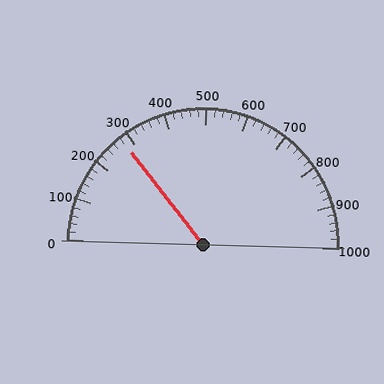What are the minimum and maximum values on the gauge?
The gauge ranges from 0 to 1000.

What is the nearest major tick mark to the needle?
The nearest major tick mark is 300.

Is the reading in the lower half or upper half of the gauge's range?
The reading is in the lower half of the range (0 to 1000).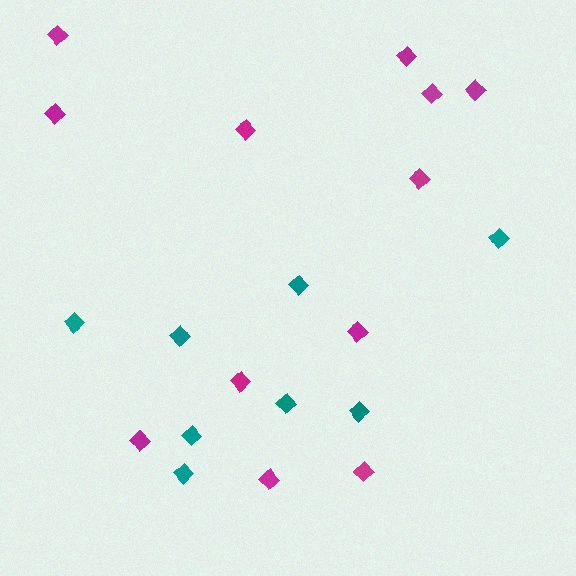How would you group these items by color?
There are 2 groups: one group of teal diamonds (8) and one group of magenta diamonds (12).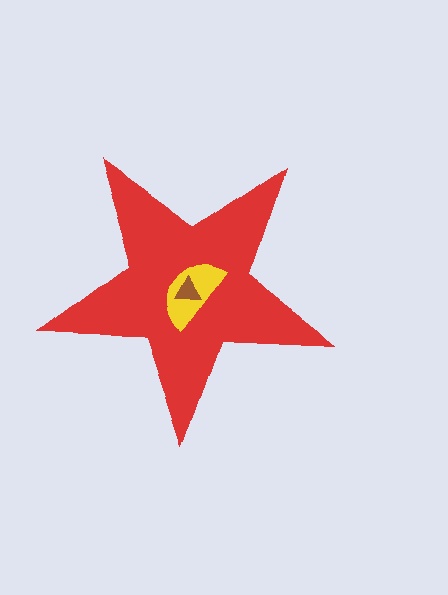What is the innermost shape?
The brown triangle.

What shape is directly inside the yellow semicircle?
The brown triangle.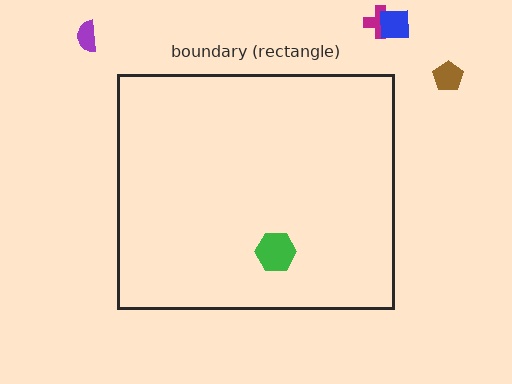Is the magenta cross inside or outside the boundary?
Outside.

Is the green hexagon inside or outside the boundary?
Inside.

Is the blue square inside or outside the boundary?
Outside.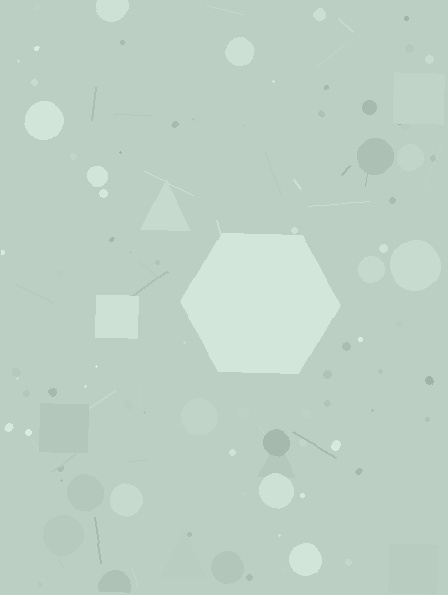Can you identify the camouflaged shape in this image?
The camouflaged shape is a hexagon.